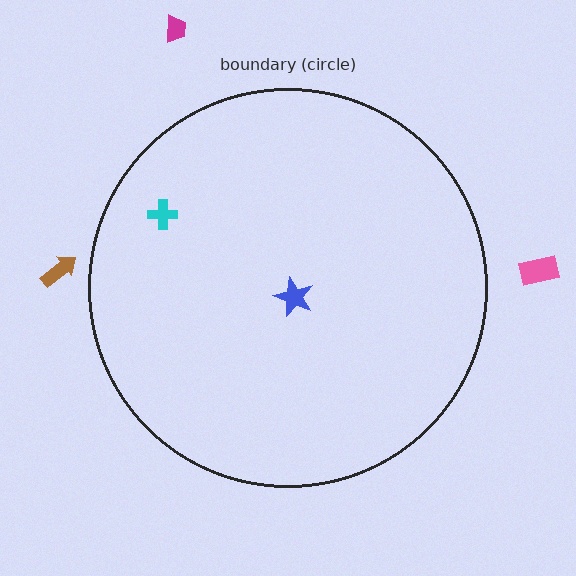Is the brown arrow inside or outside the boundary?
Outside.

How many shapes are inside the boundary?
2 inside, 3 outside.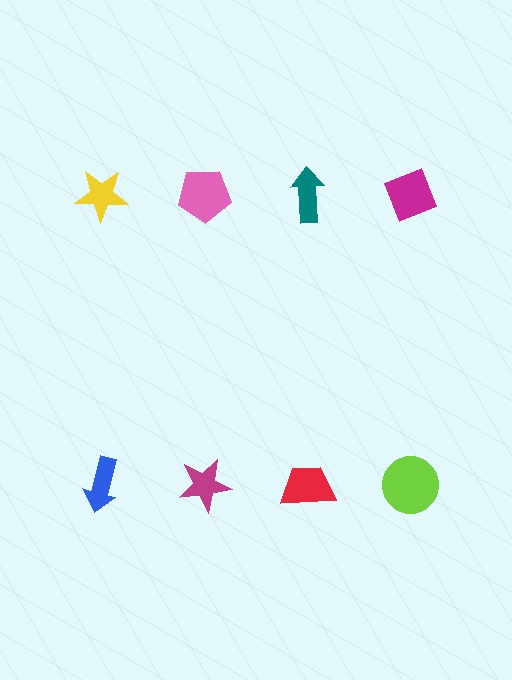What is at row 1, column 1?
A yellow star.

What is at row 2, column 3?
A red trapezoid.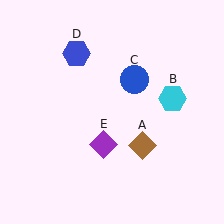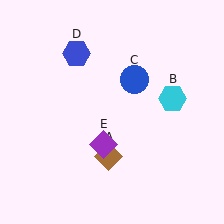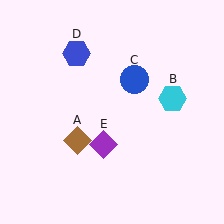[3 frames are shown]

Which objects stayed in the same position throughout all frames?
Cyan hexagon (object B) and blue circle (object C) and blue hexagon (object D) and purple diamond (object E) remained stationary.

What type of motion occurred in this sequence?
The brown diamond (object A) rotated clockwise around the center of the scene.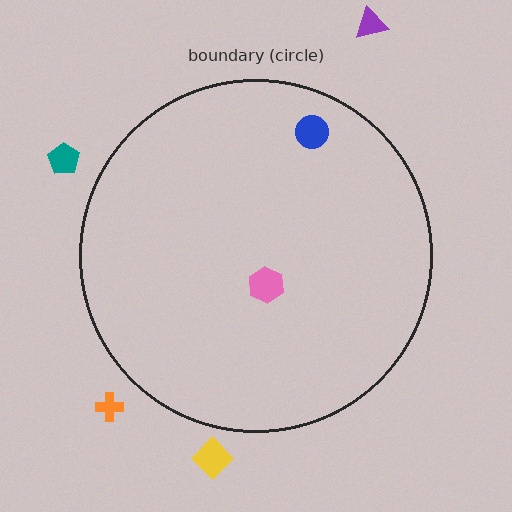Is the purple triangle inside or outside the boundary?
Outside.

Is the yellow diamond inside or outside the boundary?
Outside.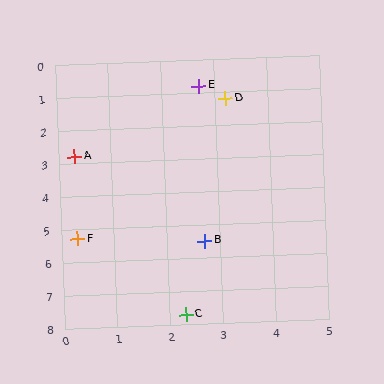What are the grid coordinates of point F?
Point F is at approximately (0.3, 5.3).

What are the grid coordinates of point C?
Point C is at approximately (2.3, 7.7).